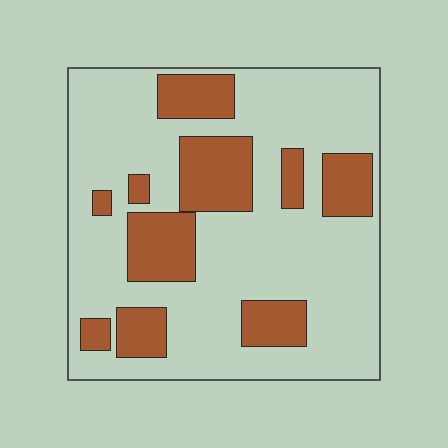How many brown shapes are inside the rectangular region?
10.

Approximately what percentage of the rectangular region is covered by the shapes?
Approximately 25%.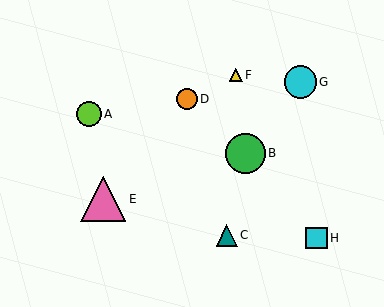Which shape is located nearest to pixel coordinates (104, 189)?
The pink triangle (labeled E) at (103, 199) is nearest to that location.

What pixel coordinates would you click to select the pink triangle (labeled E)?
Click at (103, 199) to select the pink triangle E.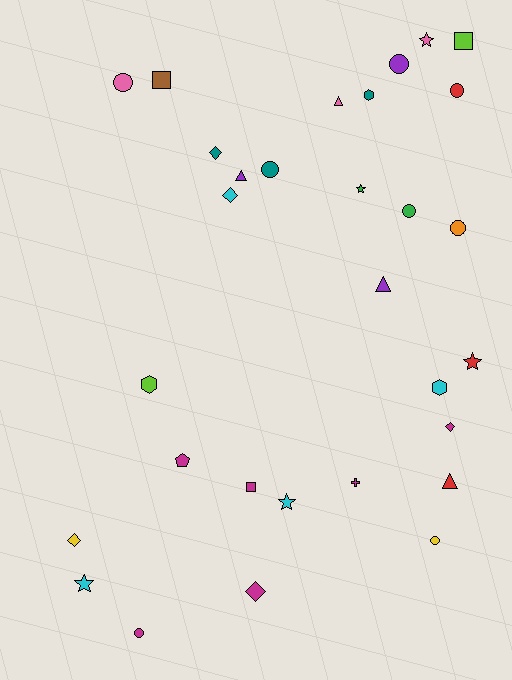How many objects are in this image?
There are 30 objects.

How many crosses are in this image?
There is 1 cross.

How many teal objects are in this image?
There are 3 teal objects.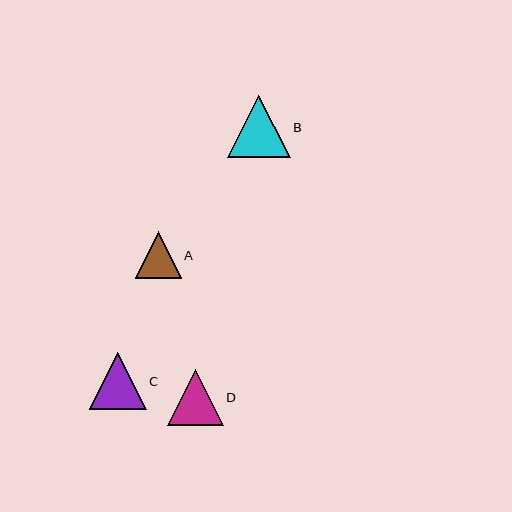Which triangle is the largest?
Triangle B is the largest with a size of approximately 62 pixels.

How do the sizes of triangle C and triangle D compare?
Triangle C and triangle D are approximately the same size.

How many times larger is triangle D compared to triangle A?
Triangle D is approximately 1.2 times the size of triangle A.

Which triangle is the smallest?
Triangle A is the smallest with a size of approximately 46 pixels.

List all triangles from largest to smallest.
From largest to smallest: B, C, D, A.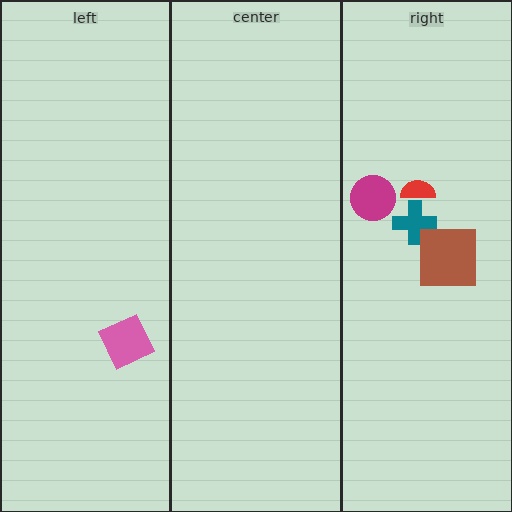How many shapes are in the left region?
1.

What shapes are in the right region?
The magenta circle, the teal cross, the brown square, the red semicircle.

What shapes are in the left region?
The pink diamond.